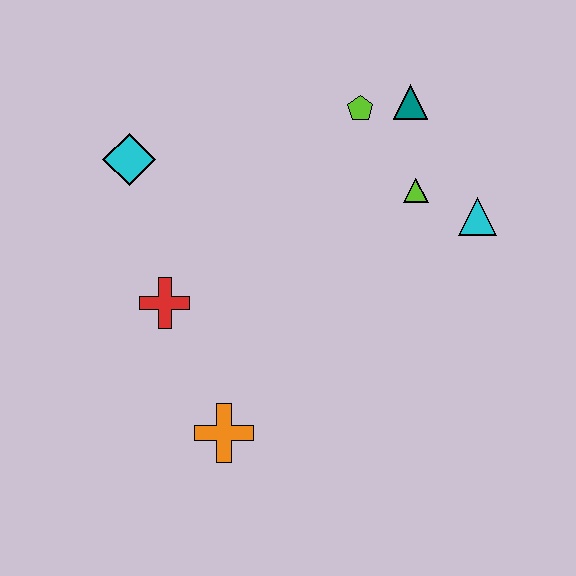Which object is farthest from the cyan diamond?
The cyan triangle is farthest from the cyan diamond.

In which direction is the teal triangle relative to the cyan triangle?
The teal triangle is above the cyan triangle.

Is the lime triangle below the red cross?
No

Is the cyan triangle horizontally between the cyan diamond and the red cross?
No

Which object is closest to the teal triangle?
The lime pentagon is closest to the teal triangle.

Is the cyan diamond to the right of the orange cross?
No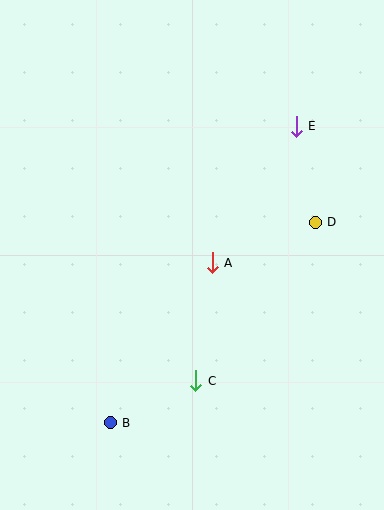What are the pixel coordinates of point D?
Point D is at (315, 222).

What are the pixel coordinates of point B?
Point B is at (110, 423).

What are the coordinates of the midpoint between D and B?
The midpoint between D and B is at (213, 322).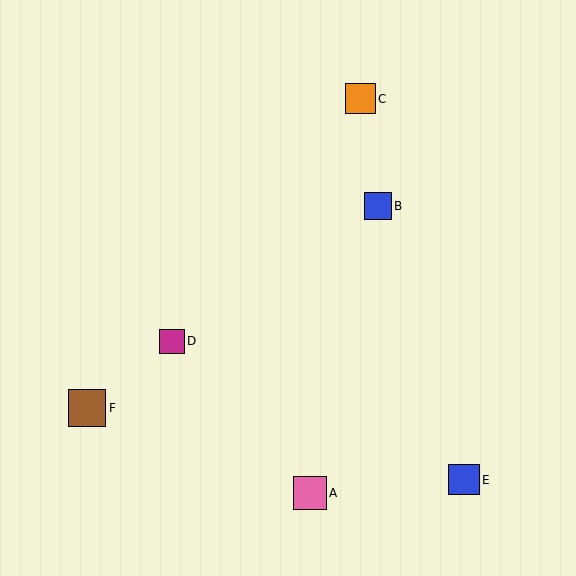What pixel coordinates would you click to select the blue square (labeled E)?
Click at (464, 480) to select the blue square E.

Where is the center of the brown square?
The center of the brown square is at (87, 408).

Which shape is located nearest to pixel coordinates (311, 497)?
The pink square (labeled A) at (310, 493) is nearest to that location.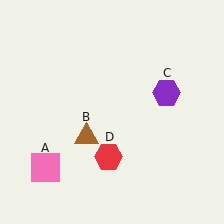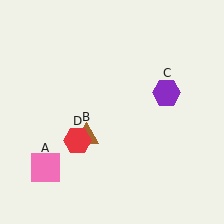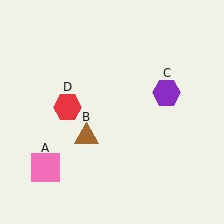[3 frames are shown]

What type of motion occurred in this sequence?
The red hexagon (object D) rotated clockwise around the center of the scene.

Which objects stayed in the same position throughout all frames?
Pink square (object A) and brown triangle (object B) and purple hexagon (object C) remained stationary.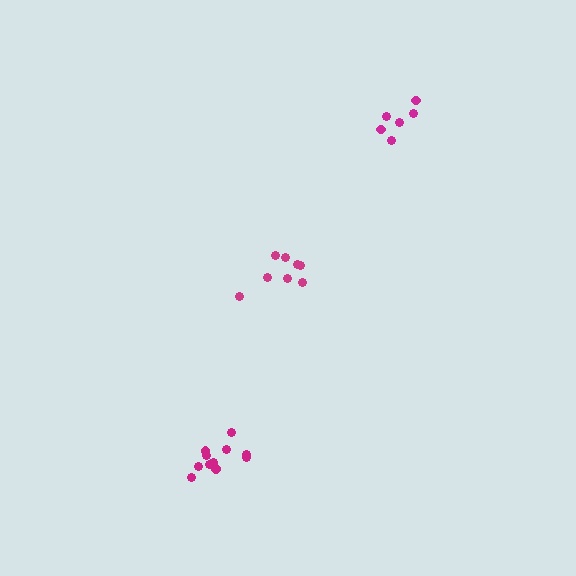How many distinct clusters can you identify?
There are 3 distinct clusters.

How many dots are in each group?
Group 1: 6 dots, Group 2: 8 dots, Group 3: 11 dots (25 total).